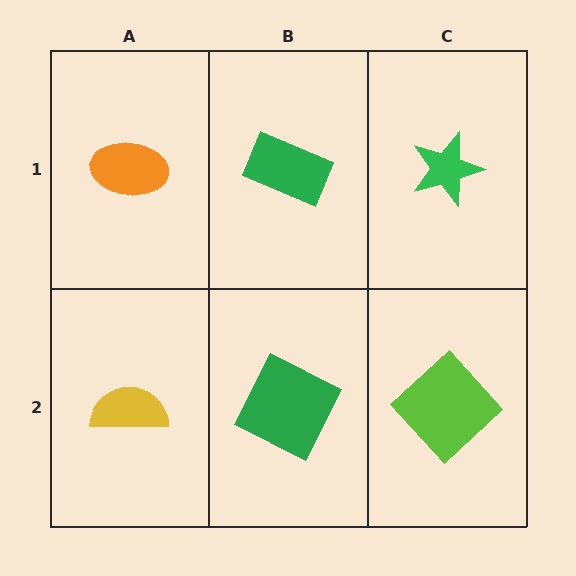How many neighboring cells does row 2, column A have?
2.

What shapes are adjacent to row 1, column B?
A green square (row 2, column B), an orange ellipse (row 1, column A), a green star (row 1, column C).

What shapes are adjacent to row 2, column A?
An orange ellipse (row 1, column A), a green square (row 2, column B).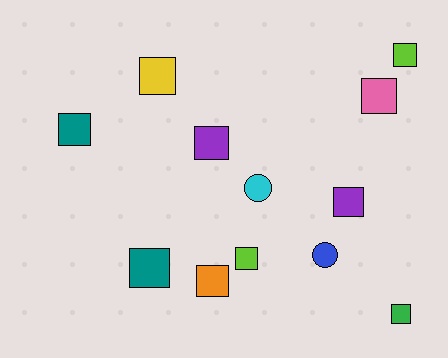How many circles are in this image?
There are 2 circles.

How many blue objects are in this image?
There is 1 blue object.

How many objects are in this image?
There are 12 objects.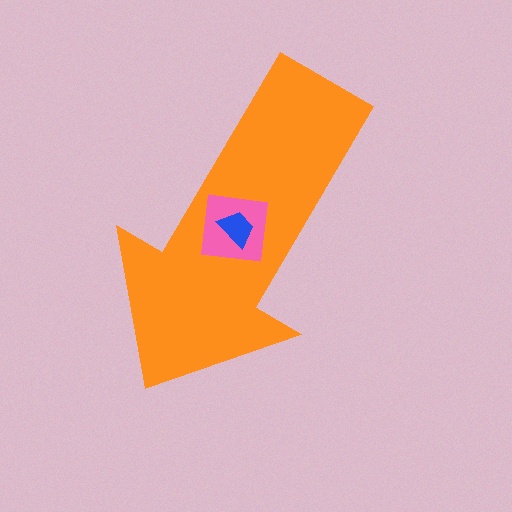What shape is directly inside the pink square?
The blue trapezoid.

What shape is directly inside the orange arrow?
The pink square.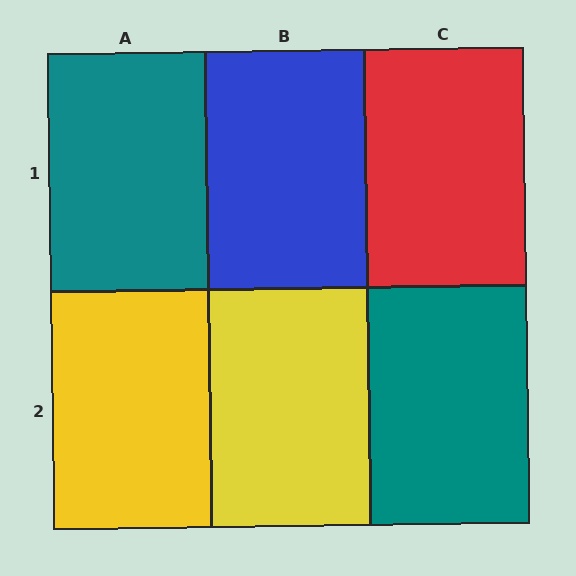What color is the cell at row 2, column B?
Yellow.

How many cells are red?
1 cell is red.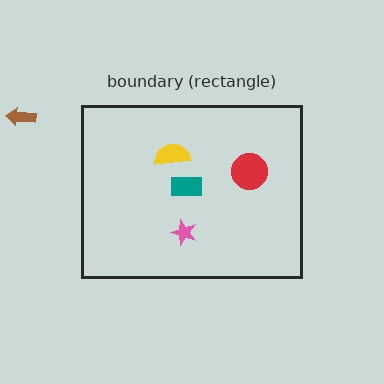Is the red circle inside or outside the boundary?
Inside.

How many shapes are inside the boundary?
4 inside, 1 outside.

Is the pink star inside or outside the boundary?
Inside.